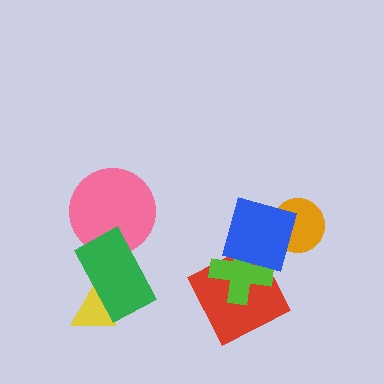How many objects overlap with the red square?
2 objects overlap with the red square.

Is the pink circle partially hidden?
Yes, it is partially covered by another shape.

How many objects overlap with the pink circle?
1 object overlaps with the pink circle.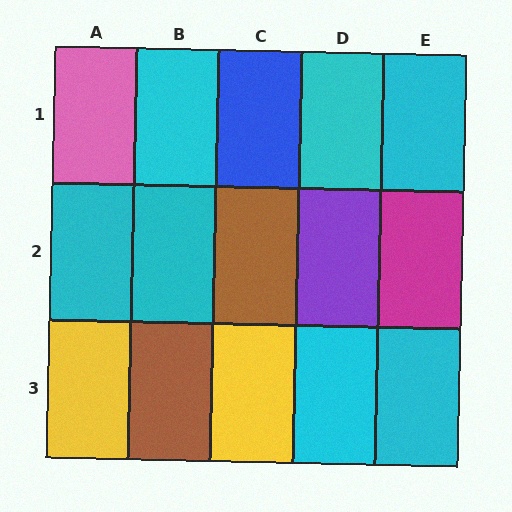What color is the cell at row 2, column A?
Cyan.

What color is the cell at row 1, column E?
Cyan.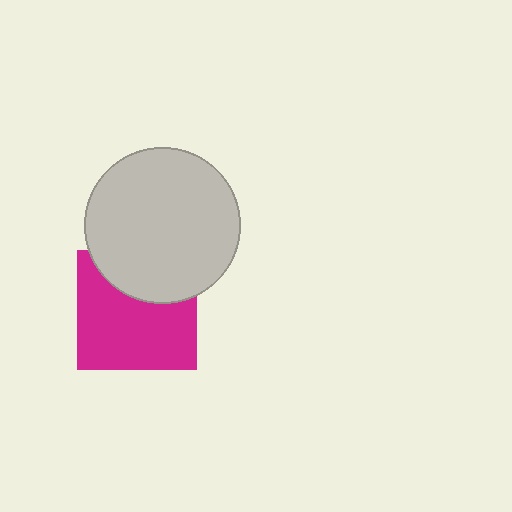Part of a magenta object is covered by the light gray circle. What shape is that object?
It is a square.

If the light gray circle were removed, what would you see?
You would see the complete magenta square.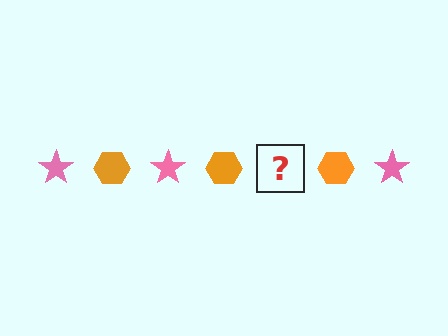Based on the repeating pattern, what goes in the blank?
The blank should be a pink star.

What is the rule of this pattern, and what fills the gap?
The rule is that the pattern alternates between pink star and orange hexagon. The gap should be filled with a pink star.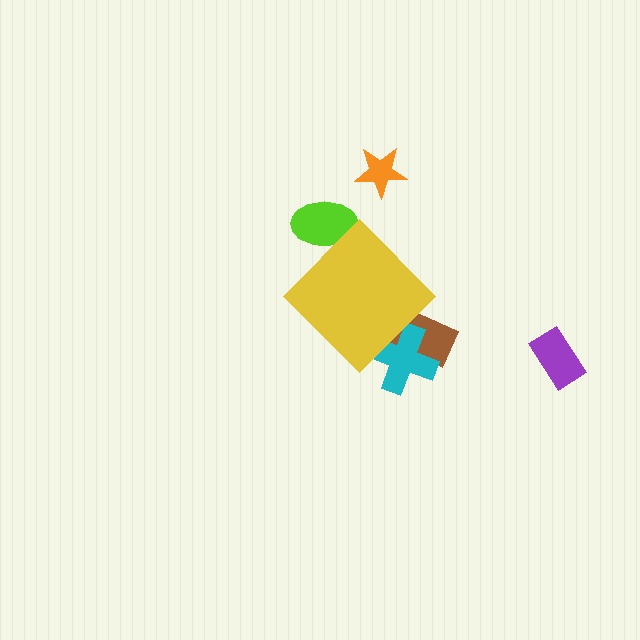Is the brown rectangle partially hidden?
Yes, the brown rectangle is partially hidden behind the yellow diamond.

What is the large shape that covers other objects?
A yellow diamond.